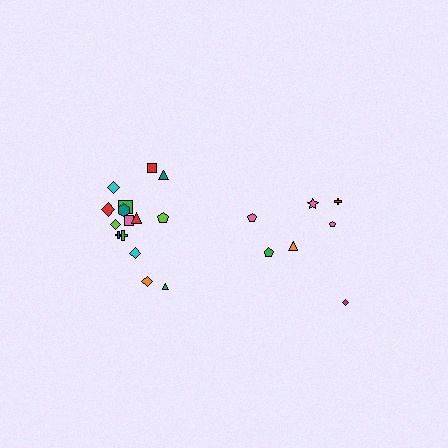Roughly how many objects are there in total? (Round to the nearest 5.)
Roughly 20 objects in total.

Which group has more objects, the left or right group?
The left group.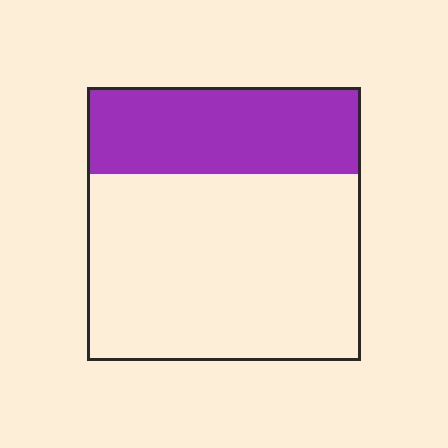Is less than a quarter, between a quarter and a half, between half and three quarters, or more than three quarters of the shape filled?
Between a quarter and a half.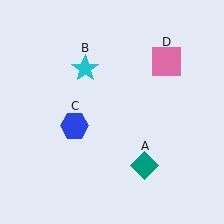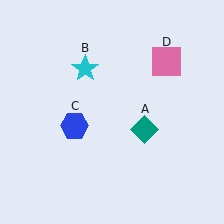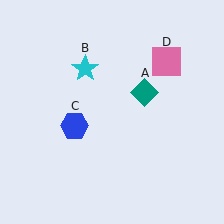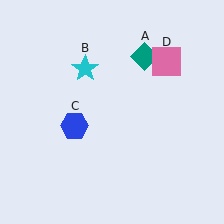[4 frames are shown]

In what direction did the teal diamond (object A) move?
The teal diamond (object A) moved up.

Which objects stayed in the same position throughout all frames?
Cyan star (object B) and blue hexagon (object C) and pink square (object D) remained stationary.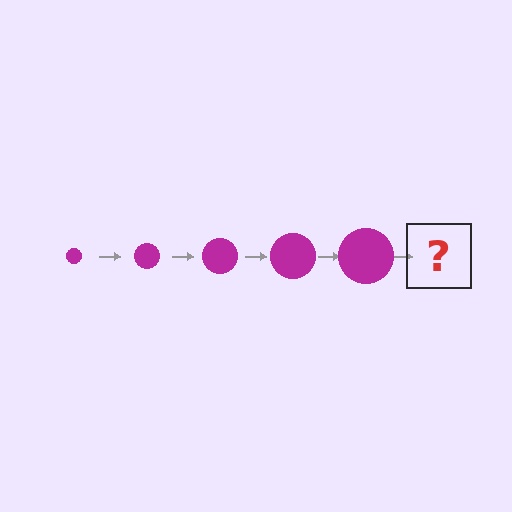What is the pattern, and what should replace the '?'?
The pattern is that the circle gets progressively larger each step. The '?' should be a magenta circle, larger than the previous one.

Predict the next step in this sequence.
The next step is a magenta circle, larger than the previous one.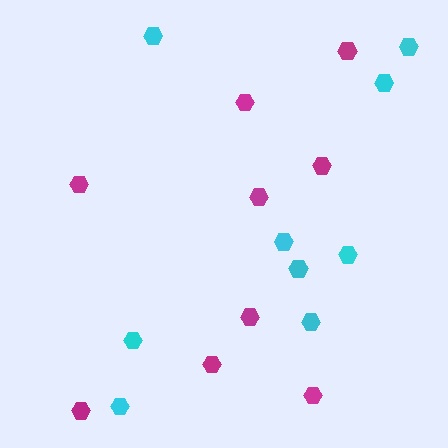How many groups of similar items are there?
There are 2 groups: one group of cyan hexagons (9) and one group of magenta hexagons (9).